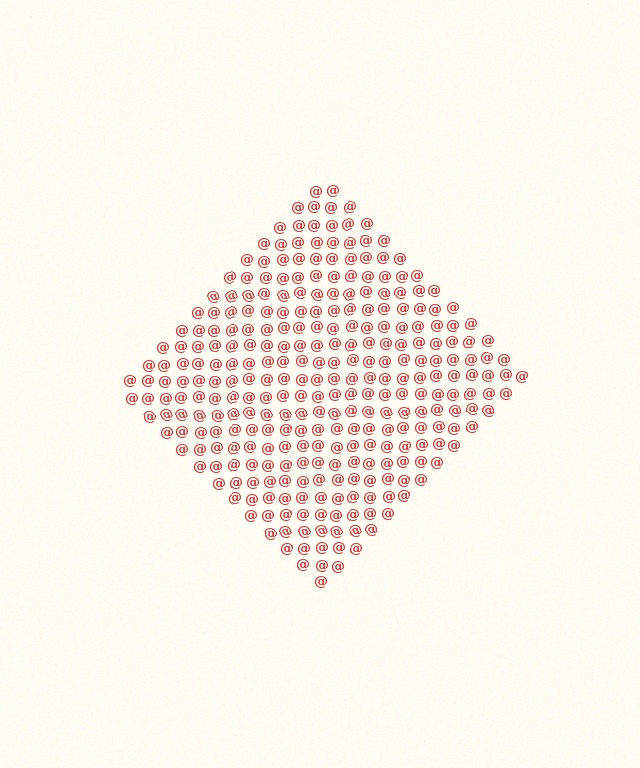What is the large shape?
The large shape is a diamond.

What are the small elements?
The small elements are at signs.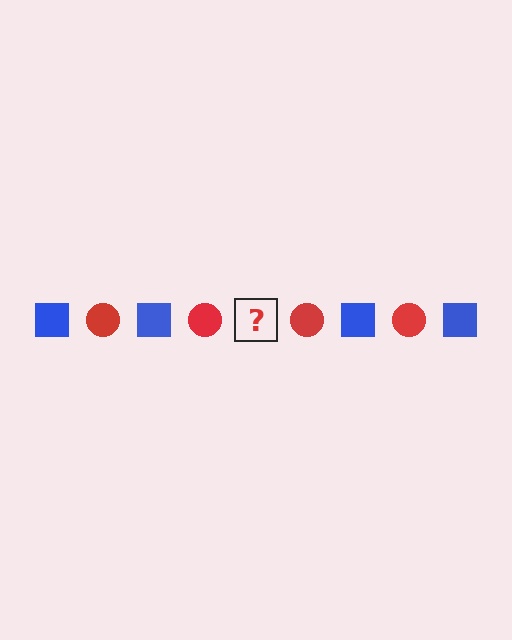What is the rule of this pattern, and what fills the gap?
The rule is that the pattern alternates between blue square and red circle. The gap should be filled with a blue square.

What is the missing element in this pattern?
The missing element is a blue square.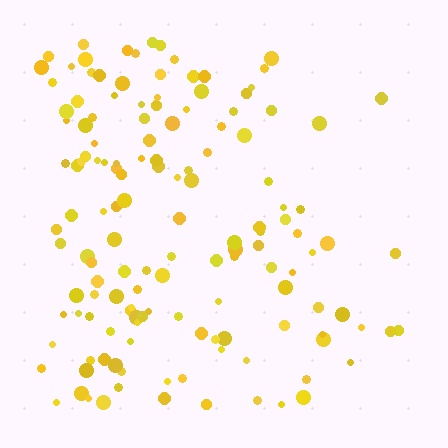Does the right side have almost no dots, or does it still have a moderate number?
Still a moderate number, just noticeably fewer than the left.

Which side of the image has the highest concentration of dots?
The left.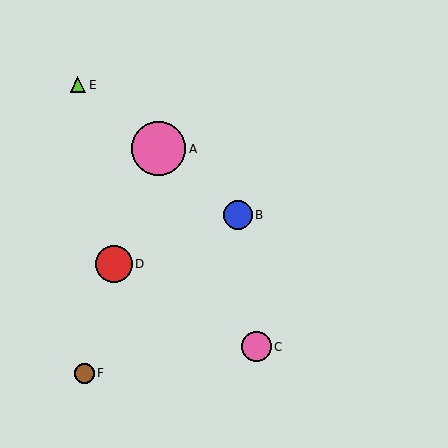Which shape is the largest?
The pink circle (labeled A) is the largest.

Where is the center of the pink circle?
The center of the pink circle is at (159, 149).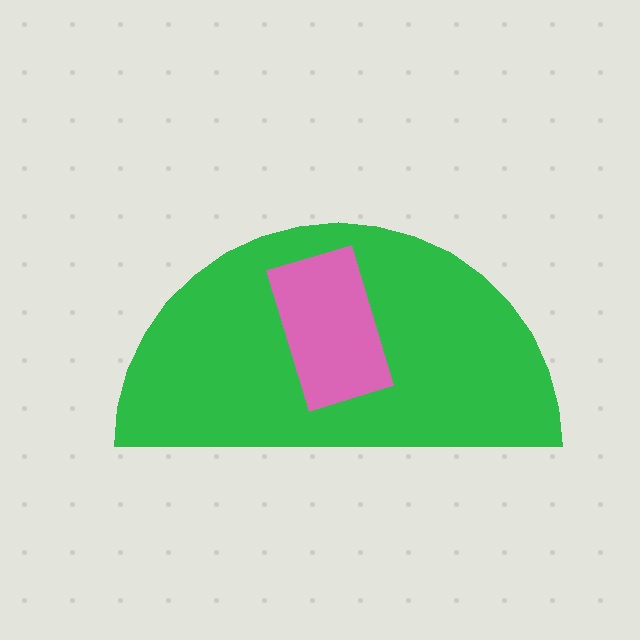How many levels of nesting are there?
2.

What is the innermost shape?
The pink rectangle.